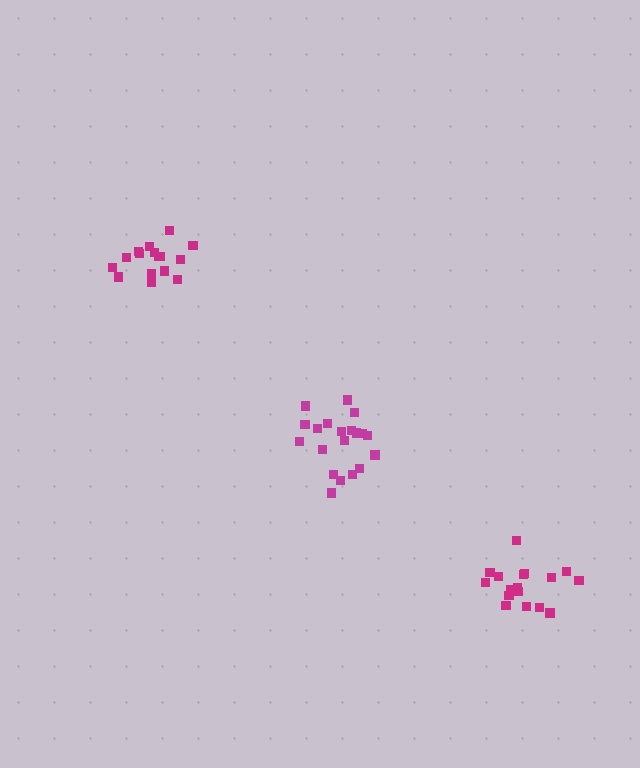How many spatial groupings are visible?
There are 3 spatial groupings.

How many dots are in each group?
Group 1: 20 dots, Group 2: 16 dots, Group 3: 17 dots (53 total).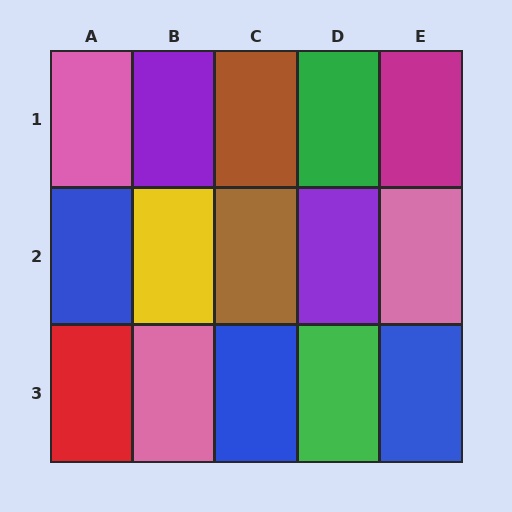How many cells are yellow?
1 cell is yellow.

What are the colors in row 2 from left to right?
Blue, yellow, brown, purple, pink.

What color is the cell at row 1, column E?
Magenta.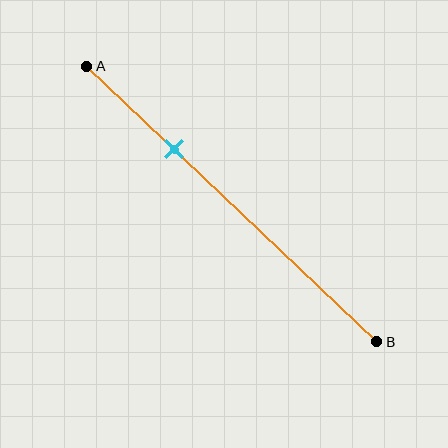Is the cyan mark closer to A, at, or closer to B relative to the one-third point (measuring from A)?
The cyan mark is closer to point A than the one-third point of segment AB.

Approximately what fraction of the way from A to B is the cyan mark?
The cyan mark is approximately 30% of the way from A to B.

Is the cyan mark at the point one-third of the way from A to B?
No, the mark is at about 30% from A, not at the 33% one-third point.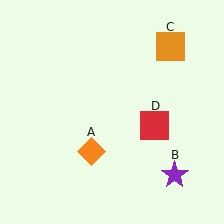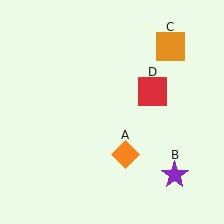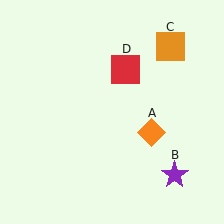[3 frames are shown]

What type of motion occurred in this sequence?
The orange diamond (object A), red square (object D) rotated counterclockwise around the center of the scene.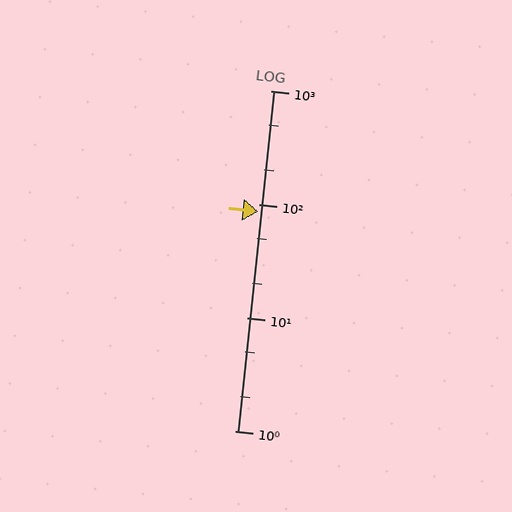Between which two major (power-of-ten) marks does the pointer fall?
The pointer is between 10 and 100.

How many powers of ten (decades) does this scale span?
The scale spans 3 decades, from 1 to 1000.